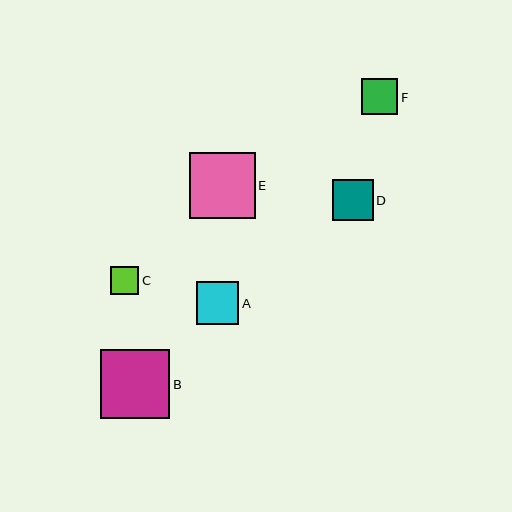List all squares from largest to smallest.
From largest to smallest: B, E, A, D, F, C.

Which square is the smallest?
Square C is the smallest with a size of approximately 28 pixels.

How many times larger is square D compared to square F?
Square D is approximately 1.1 times the size of square F.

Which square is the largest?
Square B is the largest with a size of approximately 69 pixels.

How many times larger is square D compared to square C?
Square D is approximately 1.4 times the size of square C.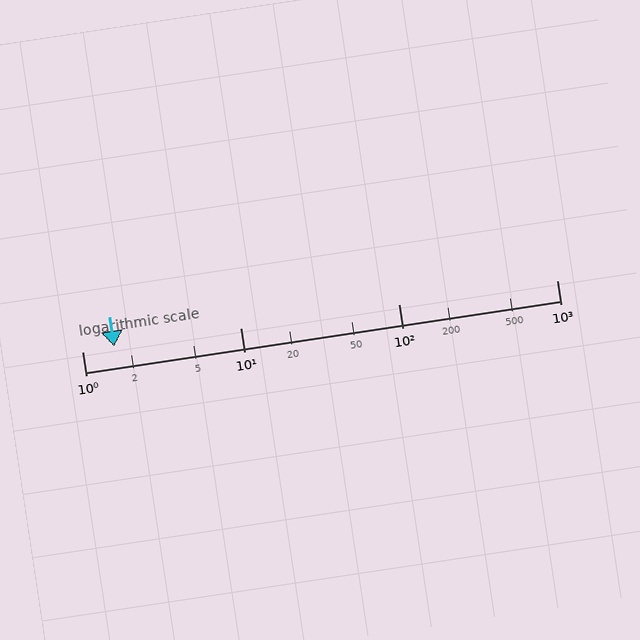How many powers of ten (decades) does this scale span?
The scale spans 3 decades, from 1 to 1000.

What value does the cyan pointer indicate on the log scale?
The pointer indicates approximately 1.6.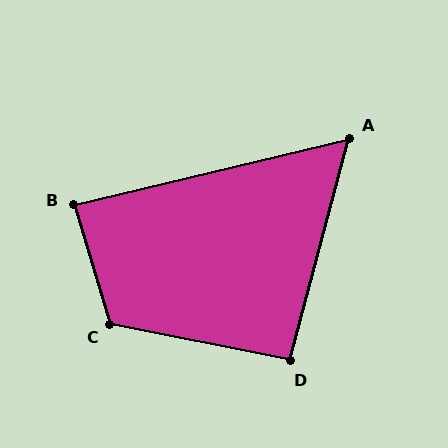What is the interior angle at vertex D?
Approximately 93 degrees (approximately right).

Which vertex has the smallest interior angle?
A, at approximately 62 degrees.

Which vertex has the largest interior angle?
C, at approximately 118 degrees.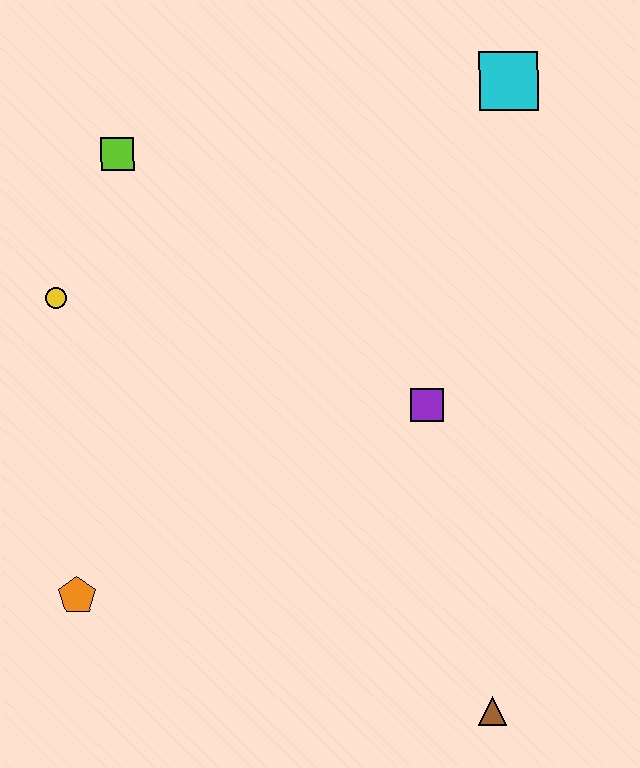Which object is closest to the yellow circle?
The lime square is closest to the yellow circle.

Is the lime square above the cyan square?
No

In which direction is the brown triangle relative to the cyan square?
The brown triangle is below the cyan square.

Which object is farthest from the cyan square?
The orange pentagon is farthest from the cyan square.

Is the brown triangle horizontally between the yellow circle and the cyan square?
Yes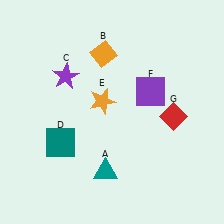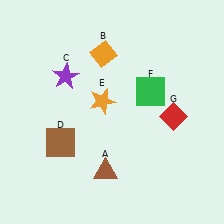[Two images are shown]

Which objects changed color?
A changed from teal to brown. D changed from teal to brown. F changed from purple to green.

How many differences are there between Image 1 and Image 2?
There are 3 differences between the two images.